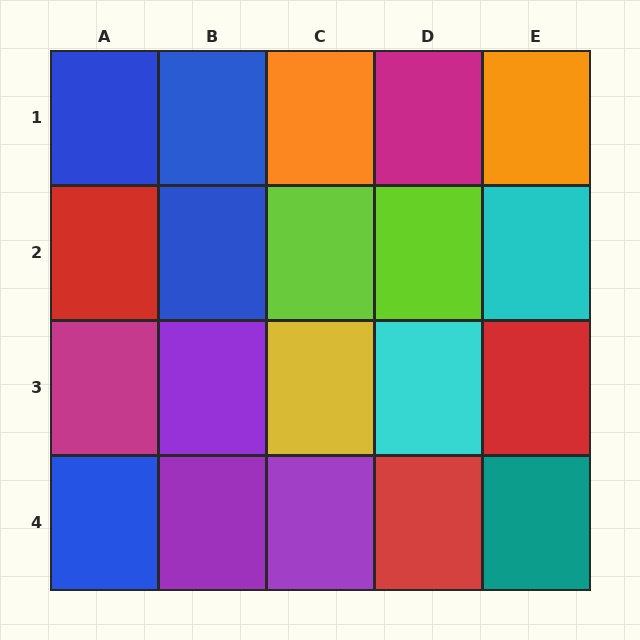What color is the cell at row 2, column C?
Lime.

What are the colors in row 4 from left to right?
Blue, purple, purple, red, teal.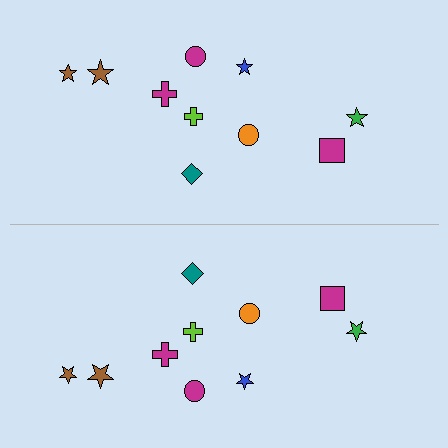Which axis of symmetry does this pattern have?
The pattern has a horizontal axis of symmetry running through the center of the image.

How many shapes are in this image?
There are 20 shapes in this image.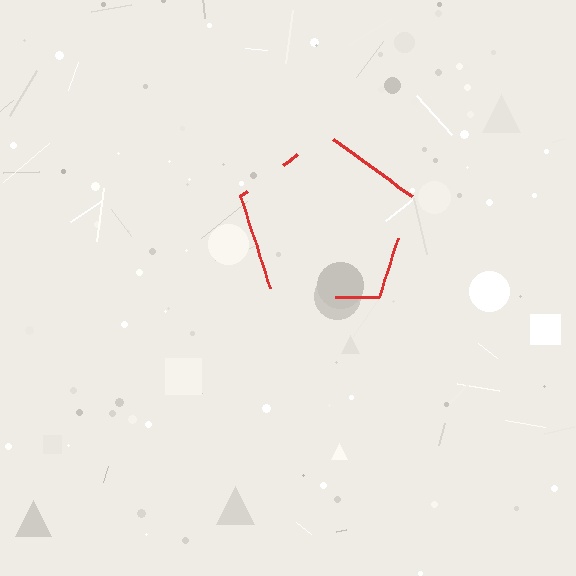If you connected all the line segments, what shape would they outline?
They would outline a pentagon.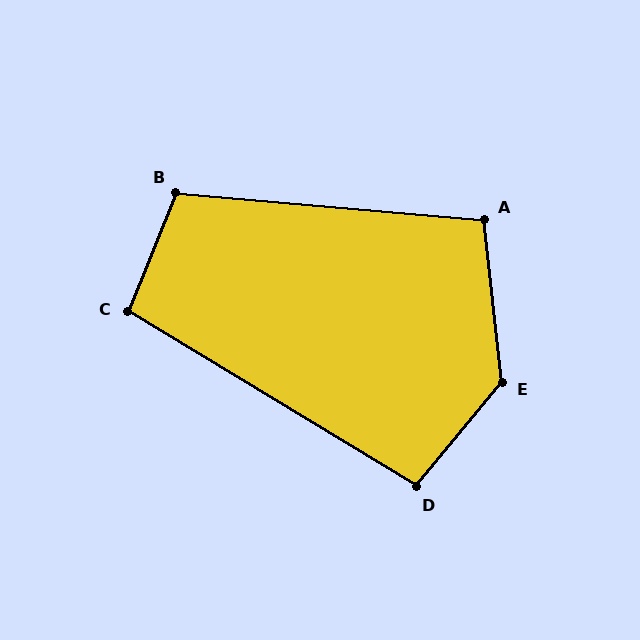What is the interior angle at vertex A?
Approximately 101 degrees (obtuse).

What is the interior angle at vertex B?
Approximately 107 degrees (obtuse).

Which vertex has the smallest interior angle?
D, at approximately 98 degrees.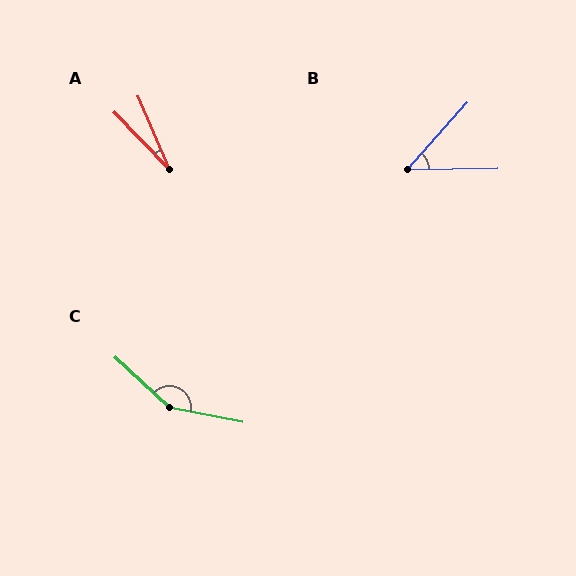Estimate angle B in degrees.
Approximately 47 degrees.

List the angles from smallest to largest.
A (21°), B (47°), C (148°).